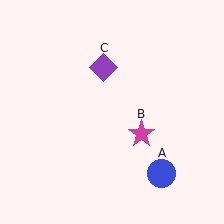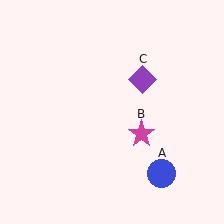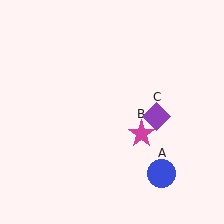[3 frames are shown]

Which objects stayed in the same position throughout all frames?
Blue circle (object A) and magenta star (object B) remained stationary.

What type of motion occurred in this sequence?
The purple diamond (object C) rotated clockwise around the center of the scene.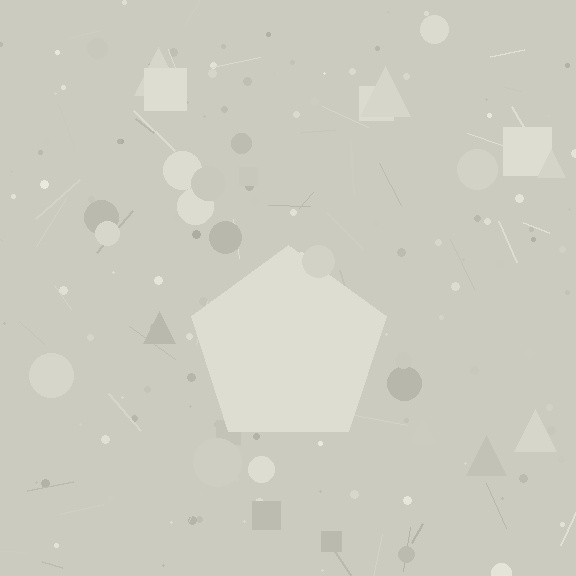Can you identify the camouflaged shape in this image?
The camouflaged shape is a pentagon.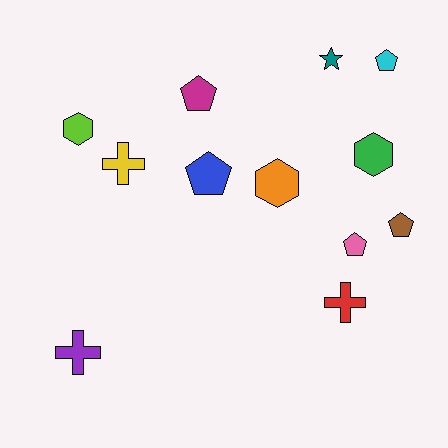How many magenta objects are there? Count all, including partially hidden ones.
There is 1 magenta object.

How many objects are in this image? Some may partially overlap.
There are 12 objects.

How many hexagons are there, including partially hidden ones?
There are 3 hexagons.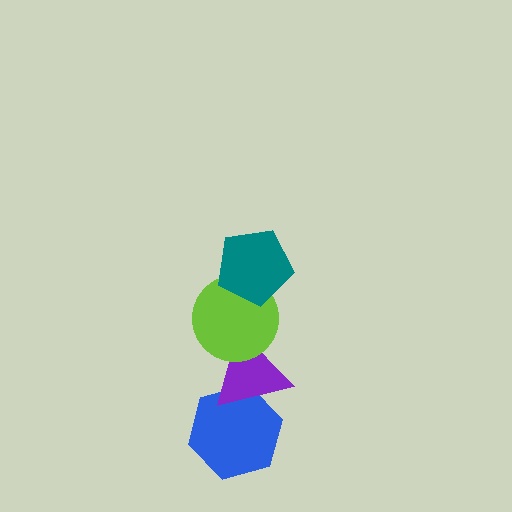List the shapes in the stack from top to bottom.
From top to bottom: the teal pentagon, the lime circle, the purple triangle, the blue hexagon.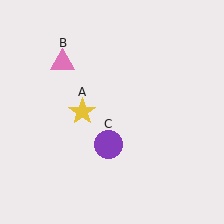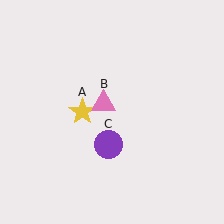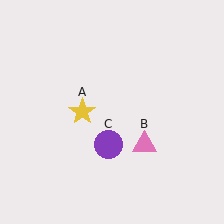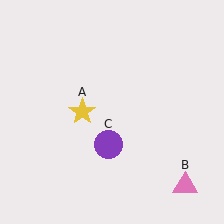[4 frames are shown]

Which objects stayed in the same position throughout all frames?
Yellow star (object A) and purple circle (object C) remained stationary.